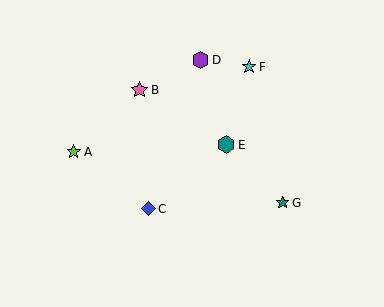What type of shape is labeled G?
Shape G is a teal star.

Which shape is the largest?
The teal hexagon (labeled E) is the largest.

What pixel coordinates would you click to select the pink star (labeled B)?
Click at (140, 90) to select the pink star B.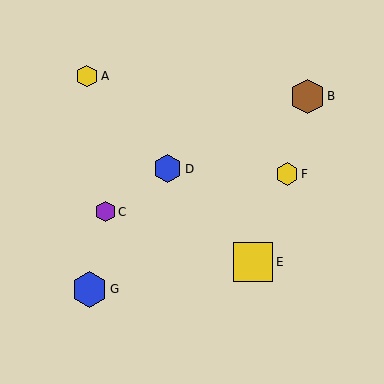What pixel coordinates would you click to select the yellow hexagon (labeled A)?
Click at (87, 76) to select the yellow hexagon A.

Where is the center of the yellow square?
The center of the yellow square is at (253, 262).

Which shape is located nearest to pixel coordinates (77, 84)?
The yellow hexagon (labeled A) at (87, 76) is nearest to that location.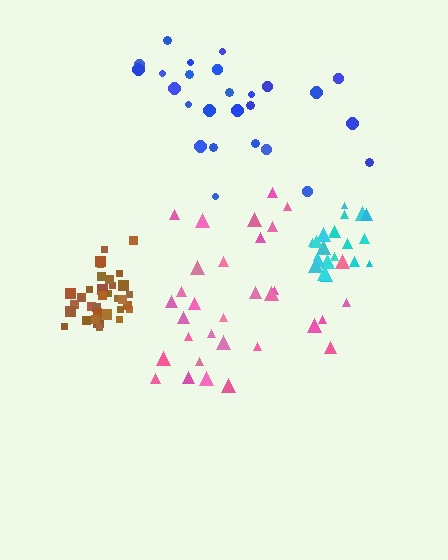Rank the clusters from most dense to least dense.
brown, cyan, pink, blue.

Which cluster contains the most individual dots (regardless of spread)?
Brown (35).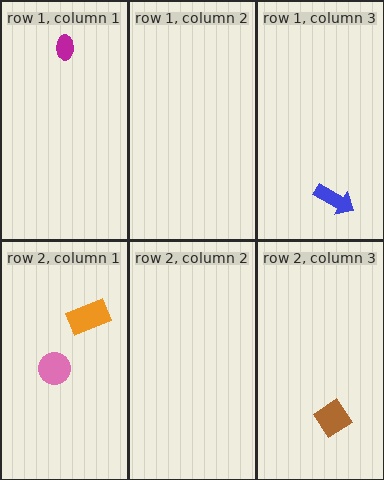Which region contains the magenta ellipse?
The row 1, column 1 region.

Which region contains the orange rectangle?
The row 2, column 1 region.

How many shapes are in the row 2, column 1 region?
2.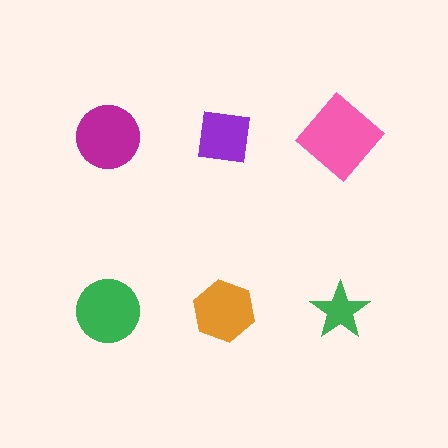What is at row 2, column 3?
A green star.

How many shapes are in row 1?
3 shapes.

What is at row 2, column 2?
An orange hexagon.